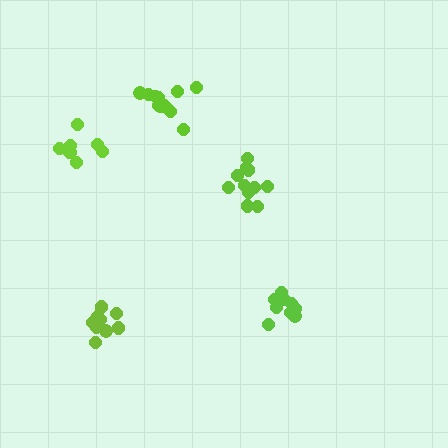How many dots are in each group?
Group 1: 12 dots, Group 2: 11 dots, Group 3: 9 dots, Group 4: 9 dots, Group 5: 7 dots (48 total).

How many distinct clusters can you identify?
There are 5 distinct clusters.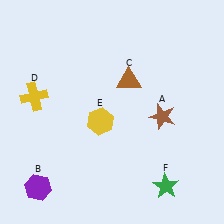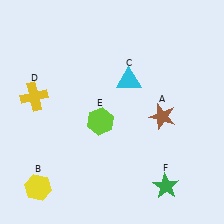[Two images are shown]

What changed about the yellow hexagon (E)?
In Image 1, E is yellow. In Image 2, it changed to lime.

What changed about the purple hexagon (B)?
In Image 1, B is purple. In Image 2, it changed to yellow.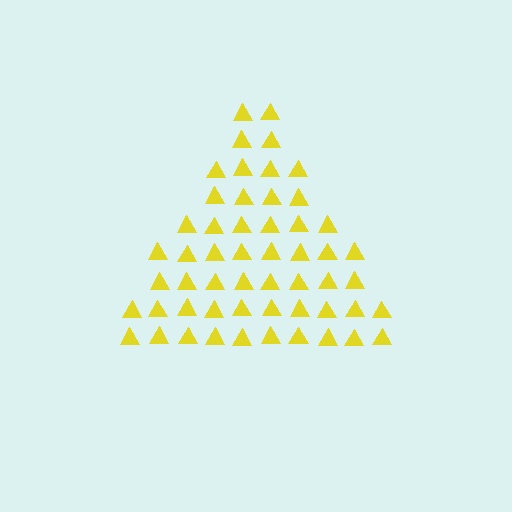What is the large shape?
The large shape is a triangle.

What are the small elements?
The small elements are triangles.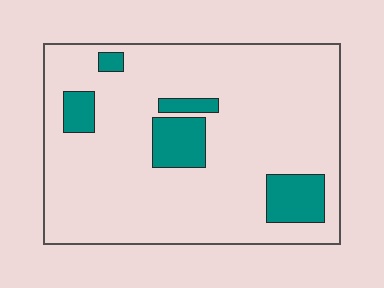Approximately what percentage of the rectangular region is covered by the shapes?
Approximately 15%.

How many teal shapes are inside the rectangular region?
5.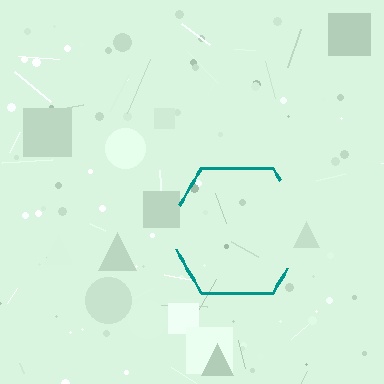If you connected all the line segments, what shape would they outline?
They would outline a hexagon.